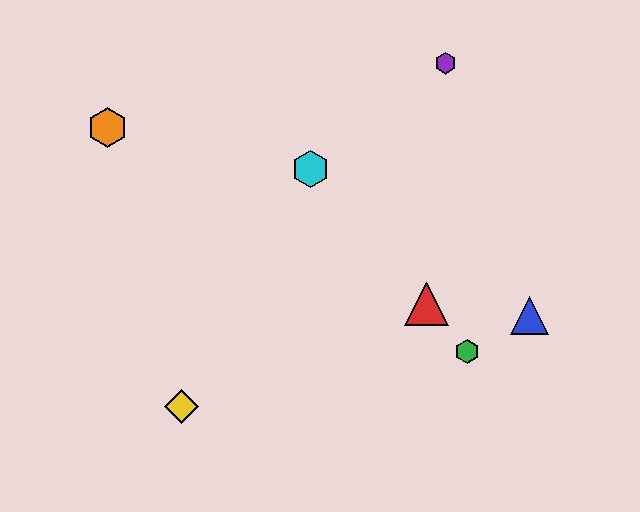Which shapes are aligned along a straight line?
The red triangle, the green hexagon, the cyan hexagon are aligned along a straight line.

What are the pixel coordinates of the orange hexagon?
The orange hexagon is at (108, 128).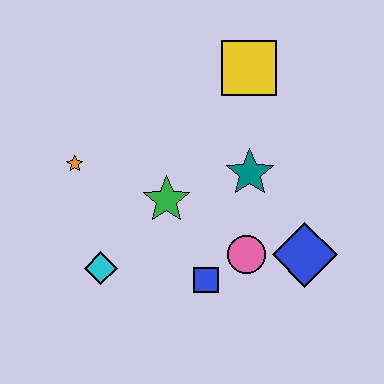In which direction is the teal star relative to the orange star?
The teal star is to the right of the orange star.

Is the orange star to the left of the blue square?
Yes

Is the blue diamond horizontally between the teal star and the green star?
No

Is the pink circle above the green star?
No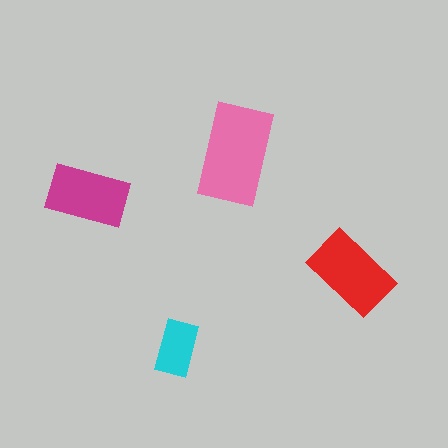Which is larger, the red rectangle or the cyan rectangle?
The red one.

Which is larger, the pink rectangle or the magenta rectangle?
The pink one.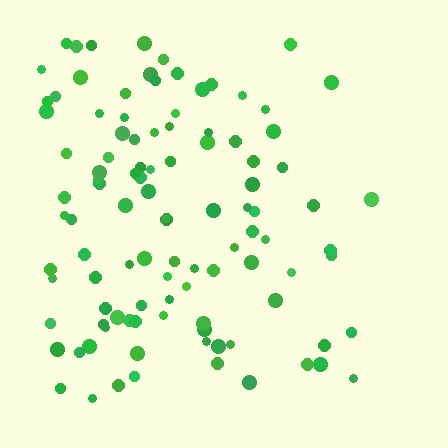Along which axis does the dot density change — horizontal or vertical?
Horizontal.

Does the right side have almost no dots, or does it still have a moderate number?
Still a moderate number, just noticeably fewer than the left.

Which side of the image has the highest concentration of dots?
The left.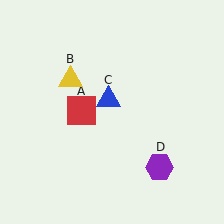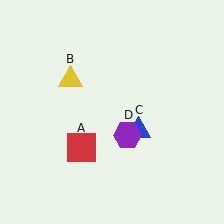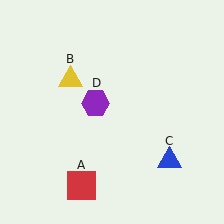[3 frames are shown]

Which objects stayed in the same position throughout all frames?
Yellow triangle (object B) remained stationary.